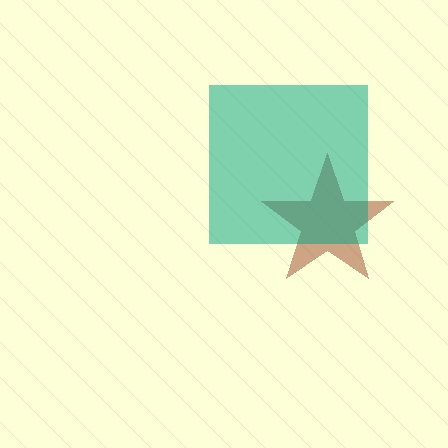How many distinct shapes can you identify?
There are 2 distinct shapes: a brown star, a teal square.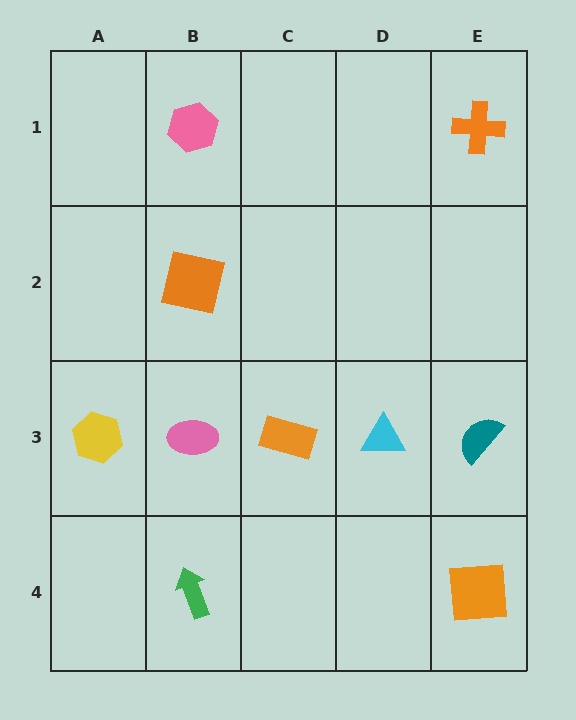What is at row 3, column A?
A yellow hexagon.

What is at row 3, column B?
A pink ellipse.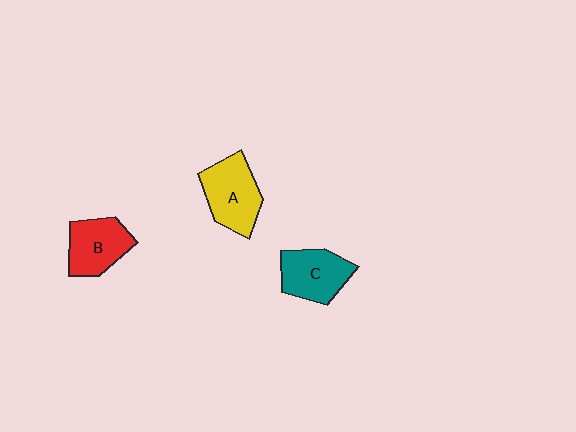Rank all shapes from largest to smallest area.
From largest to smallest: A (yellow), C (teal), B (red).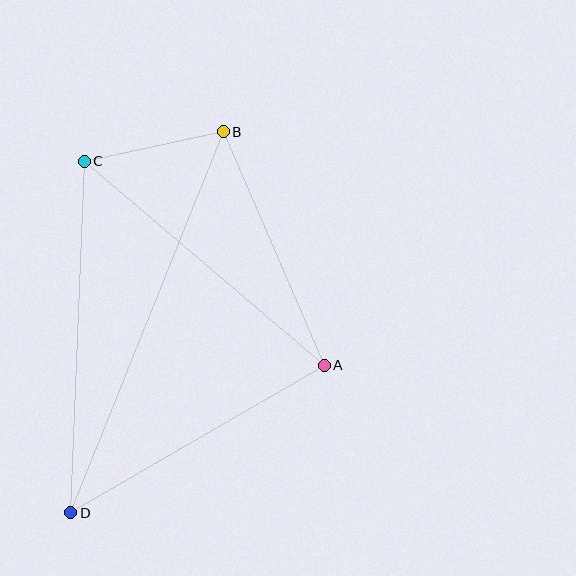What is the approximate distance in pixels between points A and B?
The distance between A and B is approximately 255 pixels.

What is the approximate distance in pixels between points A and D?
The distance between A and D is approximately 293 pixels.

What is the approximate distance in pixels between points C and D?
The distance between C and D is approximately 352 pixels.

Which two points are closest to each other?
Points B and C are closest to each other.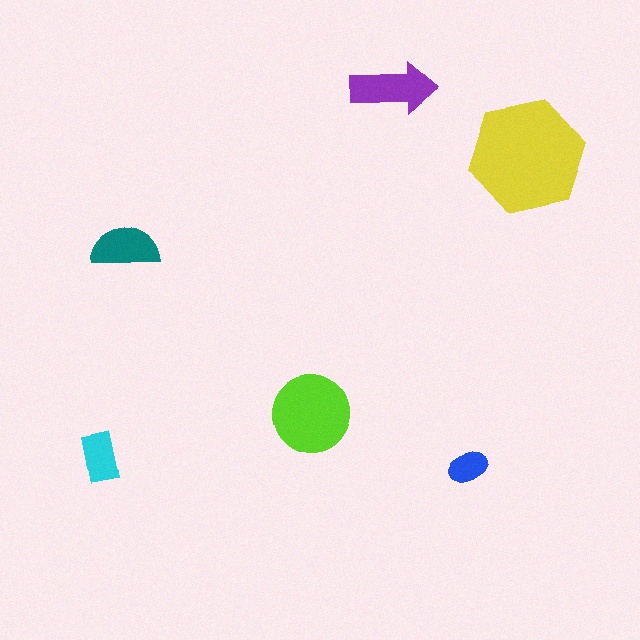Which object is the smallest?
The blue ellipse.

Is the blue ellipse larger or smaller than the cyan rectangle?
Smaller.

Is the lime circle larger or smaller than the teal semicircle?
Larger.